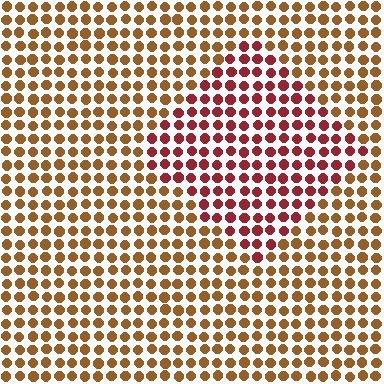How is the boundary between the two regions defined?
The boundary is defined purely by a slight shift in hue (about 37 degrees). Spacing, size, and orientation are identical on both sides.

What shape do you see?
I see a diamond.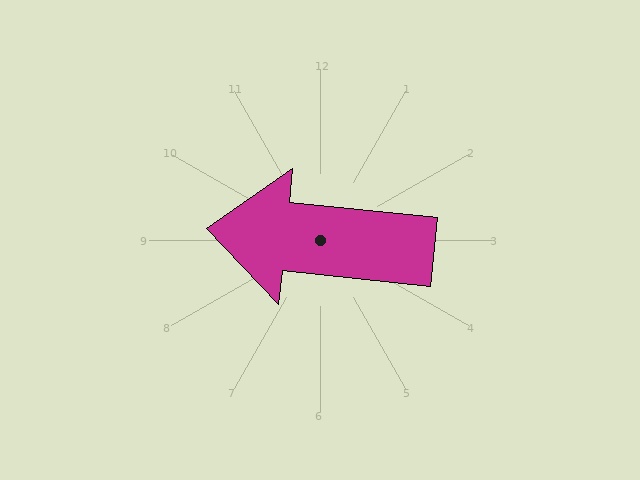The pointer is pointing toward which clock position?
Roughly 9 o'clock.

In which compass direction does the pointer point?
West.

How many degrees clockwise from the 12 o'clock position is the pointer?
Approximately 276 degrees.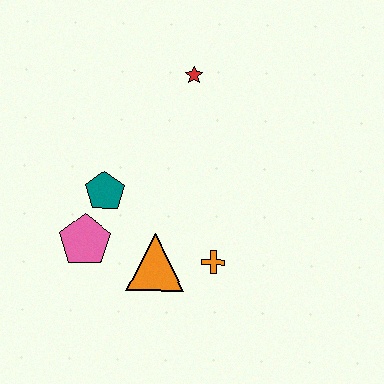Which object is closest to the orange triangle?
The orange cross is closest to the orange triangle.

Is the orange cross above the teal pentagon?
No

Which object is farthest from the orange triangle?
The red star is farthest from the orange triangle.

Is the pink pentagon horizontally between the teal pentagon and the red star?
No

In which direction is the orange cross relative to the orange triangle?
The orange cross is to the right of the orange triangle.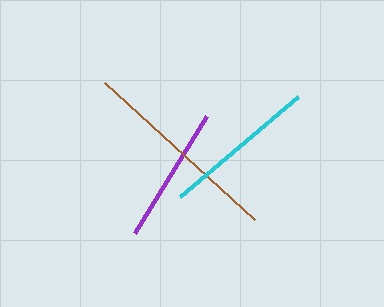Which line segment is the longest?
The brown line is the longest at approximately 202 pixels.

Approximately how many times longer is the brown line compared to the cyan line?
The brown line is approximately 1.3 times the length of the cyan line.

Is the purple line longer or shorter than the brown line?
The brown line is longer than the purple line.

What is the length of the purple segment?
The purple segment is approximately 138 pixels long.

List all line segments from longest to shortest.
From longest to shortest: brown, cyan, purple.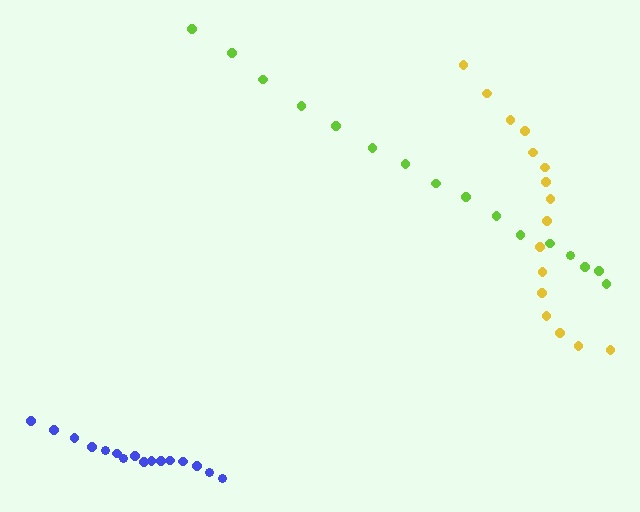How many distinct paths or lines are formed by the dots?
There are 3 distinct paths.